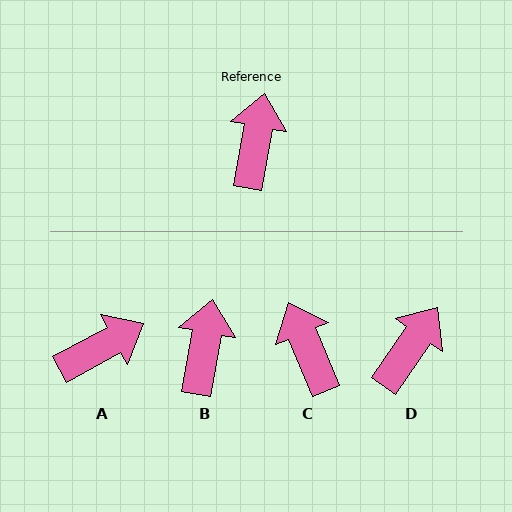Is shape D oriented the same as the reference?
No, it is off by about 25 degrees.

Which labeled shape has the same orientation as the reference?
B.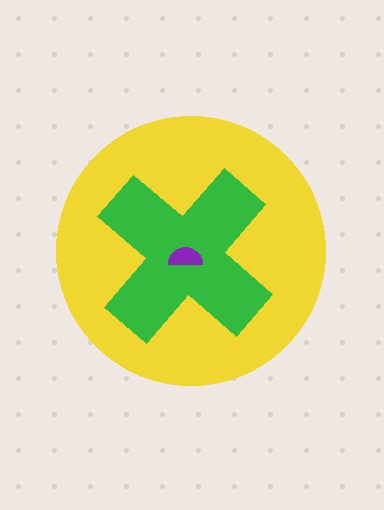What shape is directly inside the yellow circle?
The green cross.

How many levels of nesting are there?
3.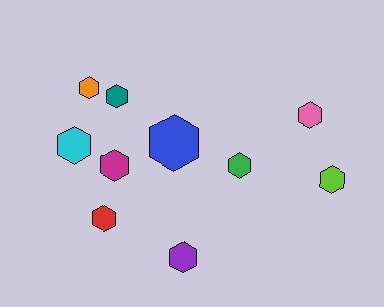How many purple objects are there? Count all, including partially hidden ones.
There is 1 purple object.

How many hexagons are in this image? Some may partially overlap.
There are 10 hexagons.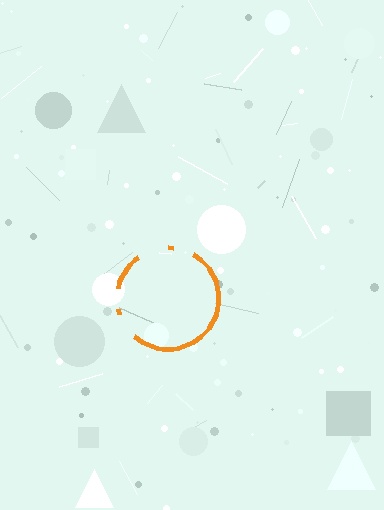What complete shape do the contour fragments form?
The contour fragments form a circle.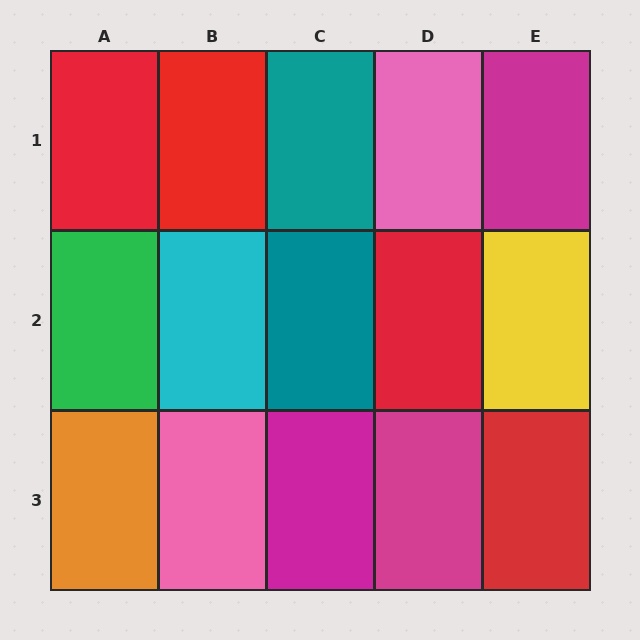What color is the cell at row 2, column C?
Teal.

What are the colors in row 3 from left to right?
Orange, pink, magenta, magenta, red.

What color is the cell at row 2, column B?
Cyan.